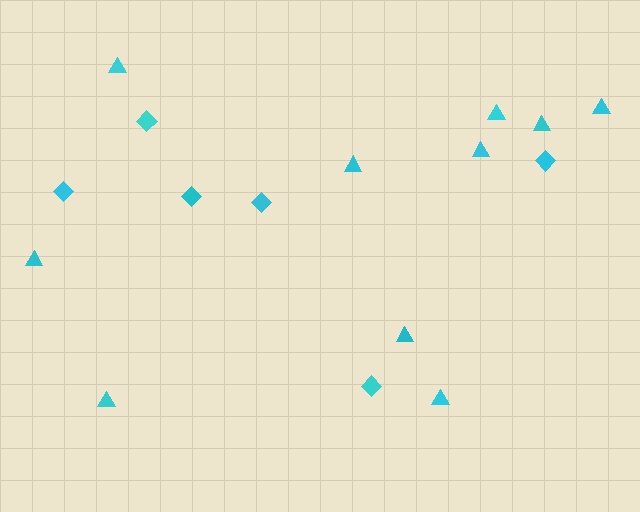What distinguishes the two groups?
There are 2 groups: one group of diamonds (6) and one group of triangles (10).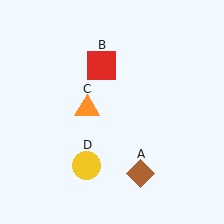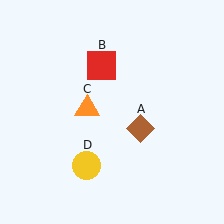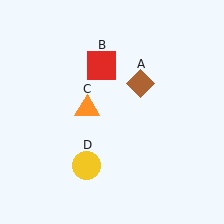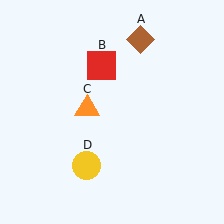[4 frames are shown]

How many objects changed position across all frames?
1 object changed position: brown diamond (object A).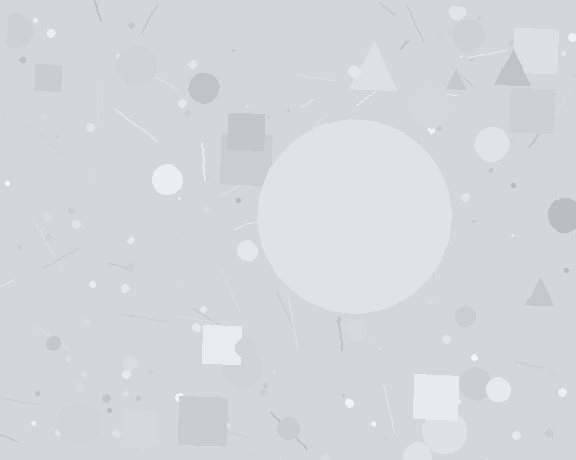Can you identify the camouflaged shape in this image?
The camouflaged shape is a circle.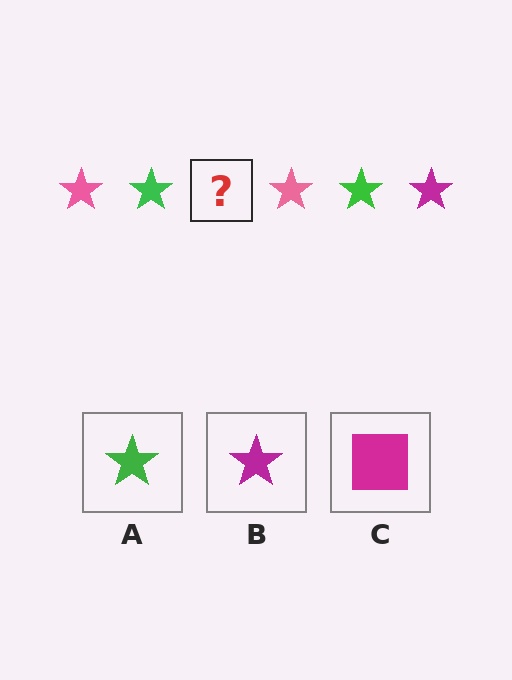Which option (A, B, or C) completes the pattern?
B.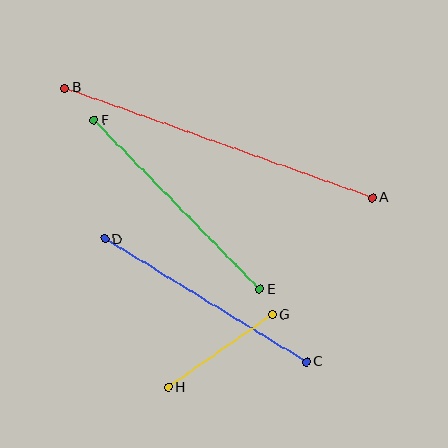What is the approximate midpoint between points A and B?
The midpoint is at approximately (219, 143) pixels.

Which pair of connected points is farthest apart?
Points A and B are farthest apart.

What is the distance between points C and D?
The distance is approximately 236 pixels.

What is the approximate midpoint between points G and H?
The midpoint is at approximately (220, 351) pixels.